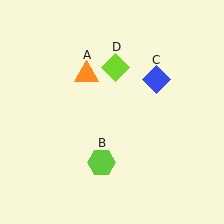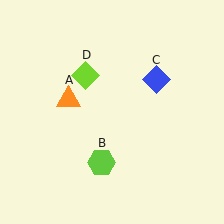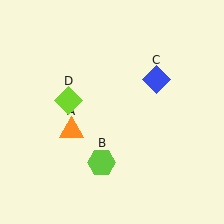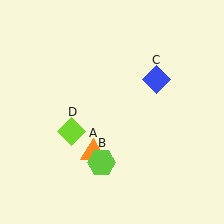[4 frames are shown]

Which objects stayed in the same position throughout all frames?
Lime hexagon (object B) and blue diamond (object C) remained stationary.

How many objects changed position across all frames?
2 objects changed position: orange triangle (object A), lime diamond (object D).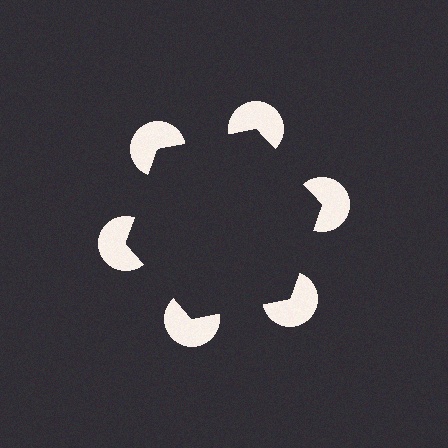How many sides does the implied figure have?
6 sides.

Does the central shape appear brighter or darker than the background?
It typically appears slightly darker than the background, even though no actual brightness change is drawn.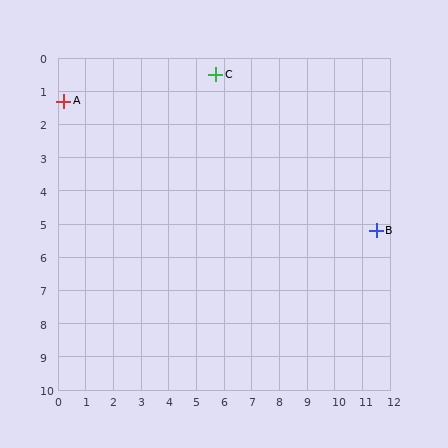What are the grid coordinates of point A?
Point A is at approximately (0.2, 1.3).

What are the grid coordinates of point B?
Point B is at approximately (11.5, 5.2).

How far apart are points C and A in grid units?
Points C and A are about 5.6 grid units apart.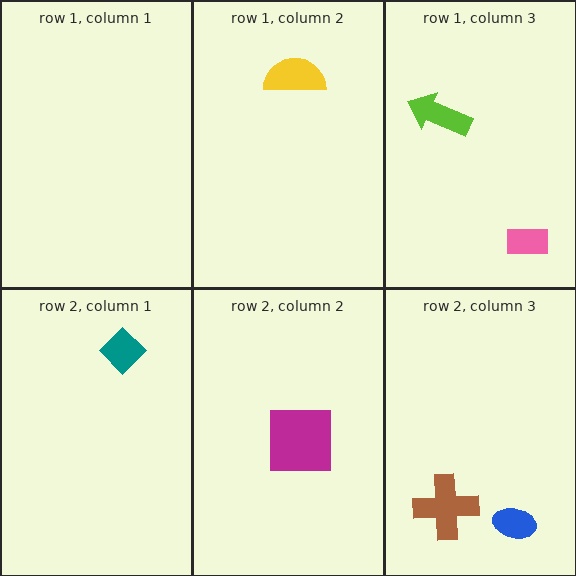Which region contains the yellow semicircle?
The row 1, column 2 region.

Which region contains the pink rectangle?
The row 1, column 3 region.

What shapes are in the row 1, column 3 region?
The lime arrow, the pink rectangle.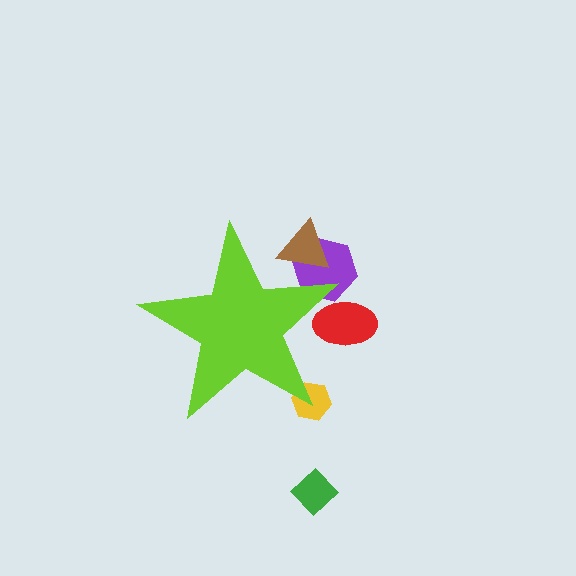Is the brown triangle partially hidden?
Yes, the brown triangle is partially hidden behind the lime star.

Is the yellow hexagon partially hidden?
Yes, the yellow hexagon is partially hidden behind the lime star.